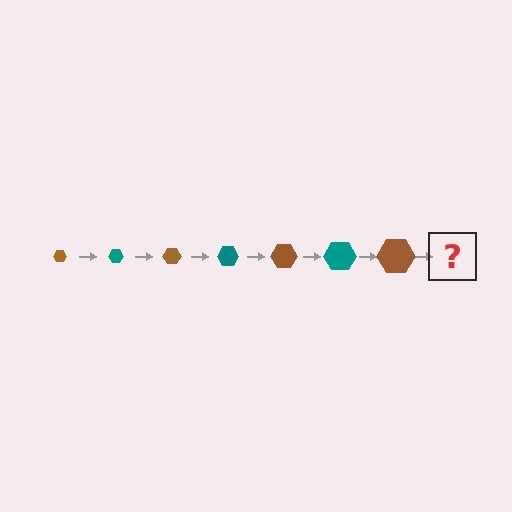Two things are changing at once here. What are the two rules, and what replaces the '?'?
The two rules are that the hexagon grows larger each step and the color cycles through brown and teal. The '?' should be a teal hexagon, larger than the previous one.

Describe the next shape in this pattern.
It should be a teal hexagon, larger than the previous one.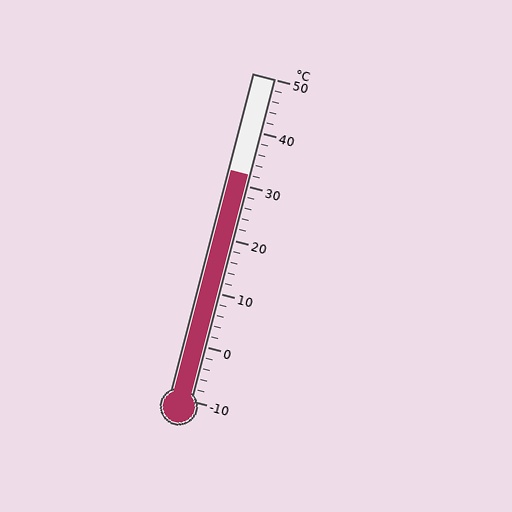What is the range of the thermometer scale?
The thermometer scale ranges from -10°C to 50°C.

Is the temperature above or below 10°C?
The temperature is above 10°C.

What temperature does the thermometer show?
The thermometer shows approximately 32°C.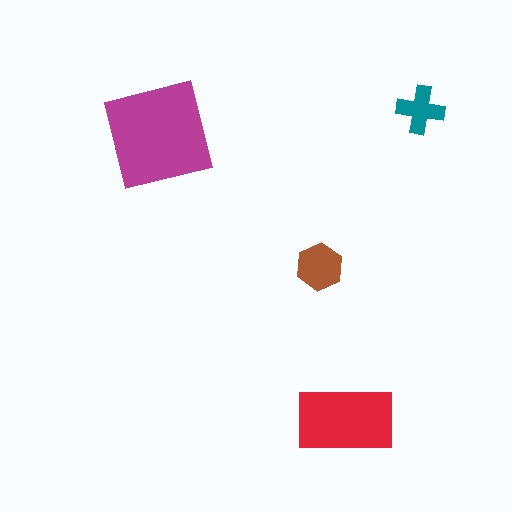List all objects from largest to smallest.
The magenta square, the red rectangle, the brown hexagon, the teal cross.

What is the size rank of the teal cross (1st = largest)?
4th.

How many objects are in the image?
There are 4 objects in the image.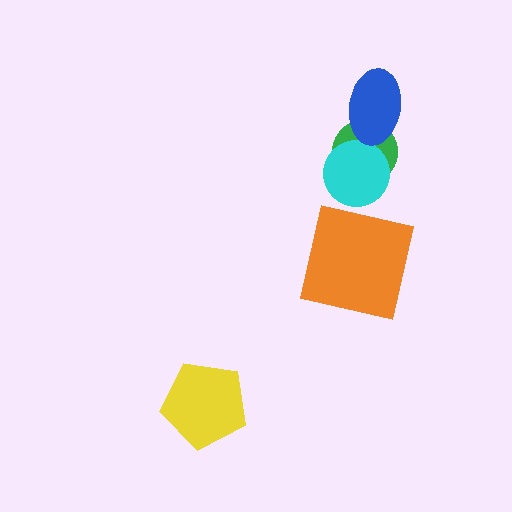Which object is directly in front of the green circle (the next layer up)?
The cyan circle is directly in front of the green circle.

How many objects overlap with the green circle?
2 objects overlap with the green circle.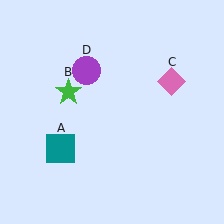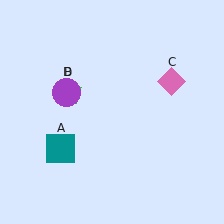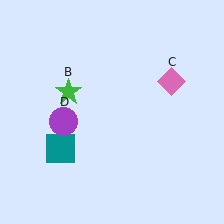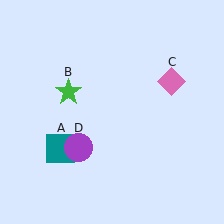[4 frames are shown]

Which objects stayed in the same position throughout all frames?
Teal square (object A) and green star (object B) and pink diamond (object C) remained stationary.